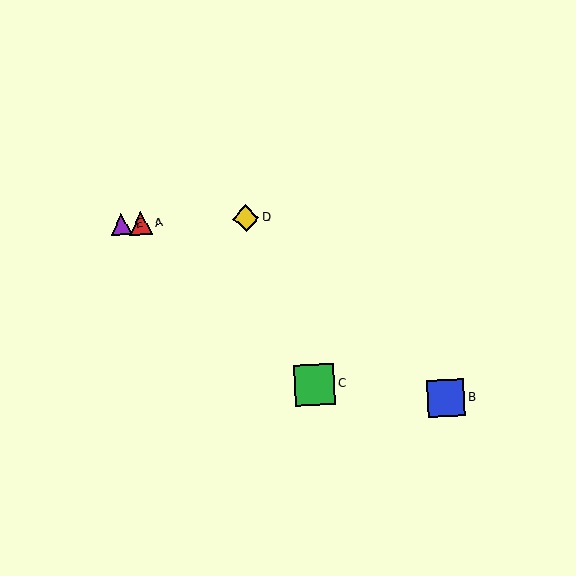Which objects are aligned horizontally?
Objects A, D, E are aligned horizontally.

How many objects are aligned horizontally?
3 objects (A, D, E) are aligned horizontally.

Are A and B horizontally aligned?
No, A is at y≈223 and B is at y≈398.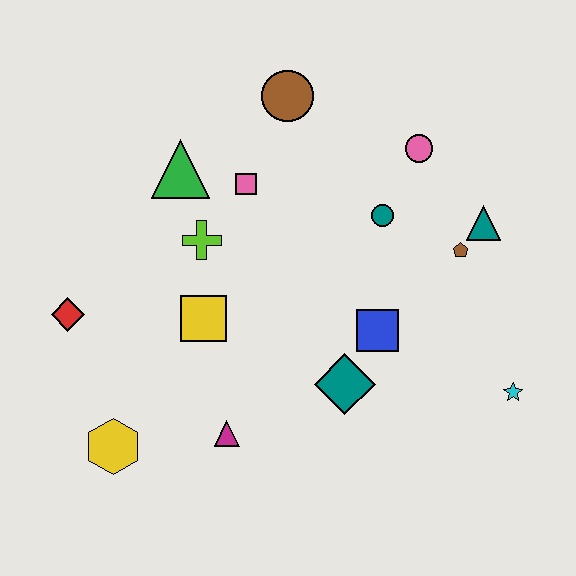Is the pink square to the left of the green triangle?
No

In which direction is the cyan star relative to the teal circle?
The cyan star is below the teal circle.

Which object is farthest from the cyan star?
The red diamond is farthest from the cyan star.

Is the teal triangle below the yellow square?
No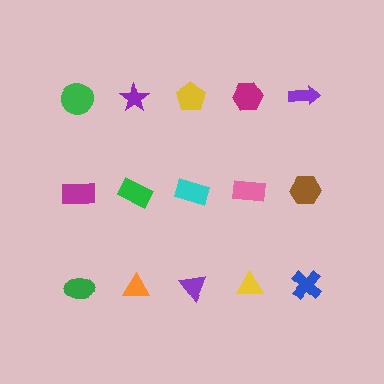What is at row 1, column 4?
A magenta hexagon.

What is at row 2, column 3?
A cyan rectangle.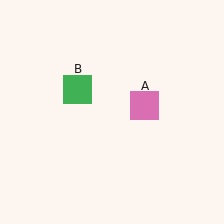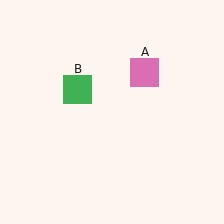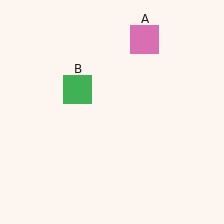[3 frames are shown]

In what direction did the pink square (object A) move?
The pink square (object A) moved up.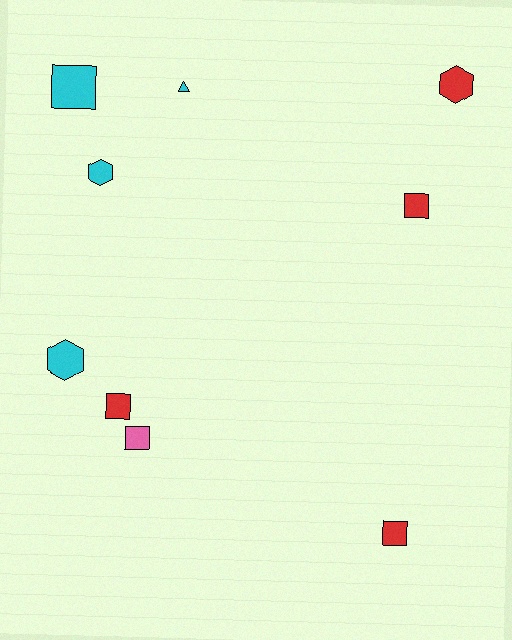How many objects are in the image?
There are 9 objects.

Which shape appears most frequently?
Square, with 5 objects.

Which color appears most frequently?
Cyan, with 4 objects.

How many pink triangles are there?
There are no pink triangles.